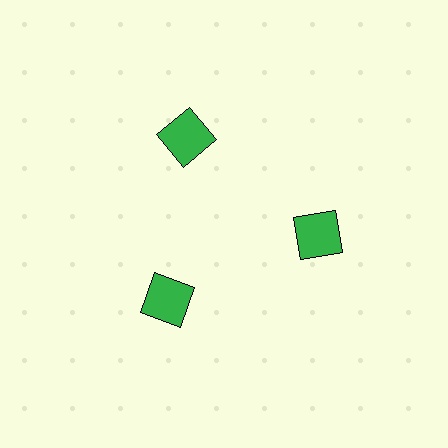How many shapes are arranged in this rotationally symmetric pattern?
There are 3 shapes, arranged in 3 groups of 1.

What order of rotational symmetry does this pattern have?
This pattern has 3-fold rotational symmetry.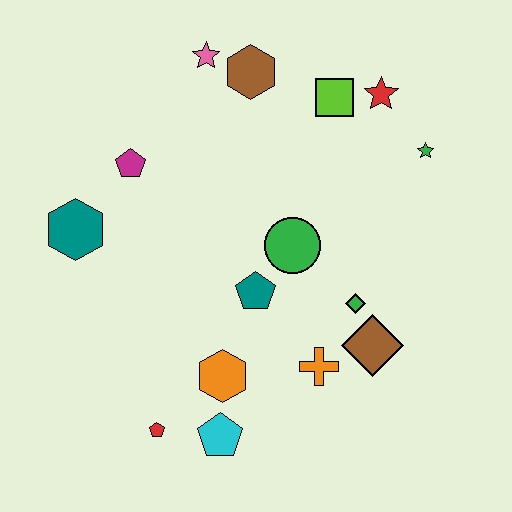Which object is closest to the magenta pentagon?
The teal hexagon is closest to the magenta pentagon.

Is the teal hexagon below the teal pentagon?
No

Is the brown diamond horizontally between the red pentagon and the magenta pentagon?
No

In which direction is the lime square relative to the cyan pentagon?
The lime square is above the cyan pentagon.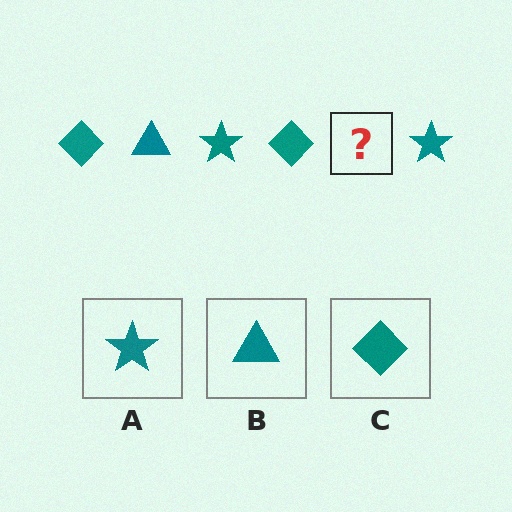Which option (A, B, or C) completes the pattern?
B.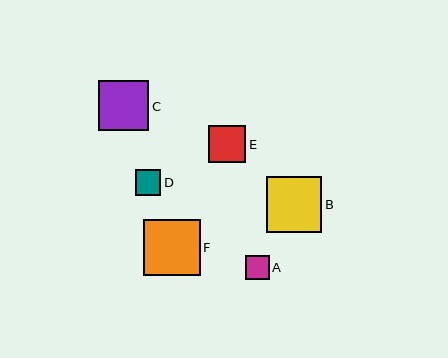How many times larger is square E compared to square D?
Square E is approximately 1.5 times the size of square D.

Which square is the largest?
Square F is the largest with a size of approximately 56 pixels.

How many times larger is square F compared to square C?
Square F is approximately 1.1 times the size of square C.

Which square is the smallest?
Square A is the smallest with a size of approximately 24 pixels.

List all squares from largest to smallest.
From largest to smallest: F, B, C, E, D, A.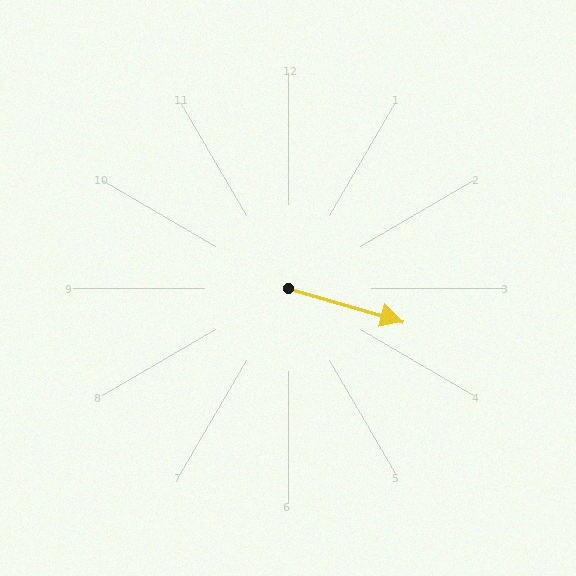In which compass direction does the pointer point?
East.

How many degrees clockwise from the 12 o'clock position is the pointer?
Approximately 106 degrees.